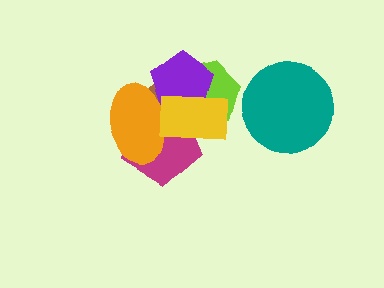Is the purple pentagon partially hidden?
Yes, it is partially covered by another shape.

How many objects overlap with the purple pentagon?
5 objects overlap with the purple pentagon.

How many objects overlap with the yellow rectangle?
5 objects overlap with the yellow rectangle.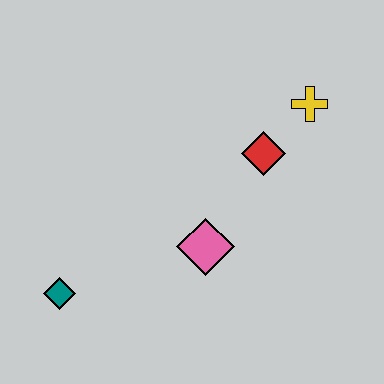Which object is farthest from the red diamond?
The teal diamond is farthest from the red diamond.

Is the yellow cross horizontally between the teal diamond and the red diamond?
No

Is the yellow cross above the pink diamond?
Yes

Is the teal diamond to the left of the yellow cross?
Yes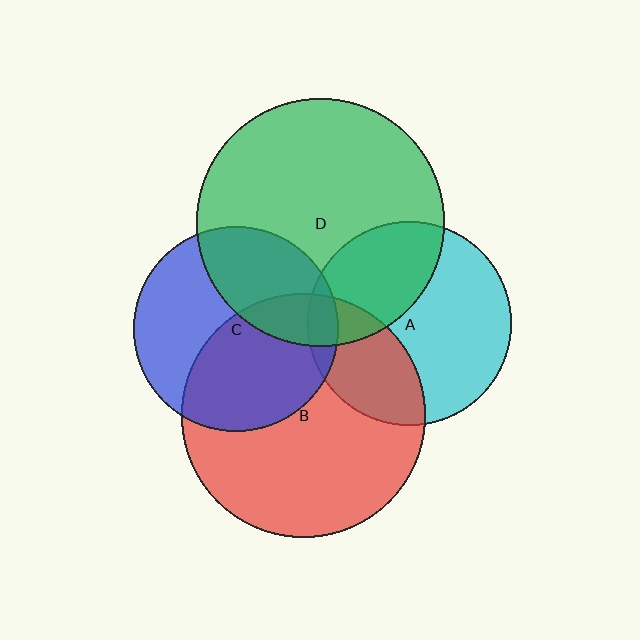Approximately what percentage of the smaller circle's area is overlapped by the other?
Approximately 10%.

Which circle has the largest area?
Circle D (green).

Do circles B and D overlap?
Yes.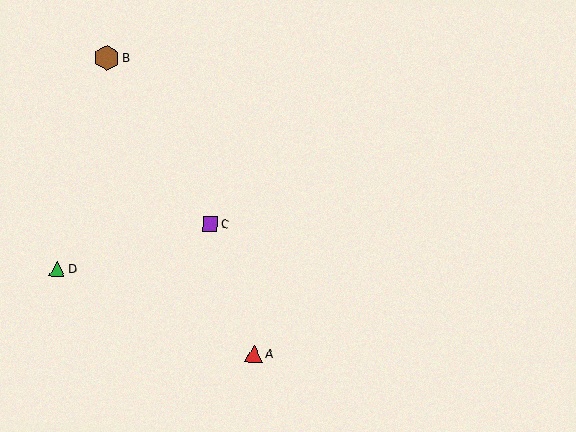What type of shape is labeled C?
Shape C is a purple square.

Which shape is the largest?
The brown hexagon (labeled B) is the largest.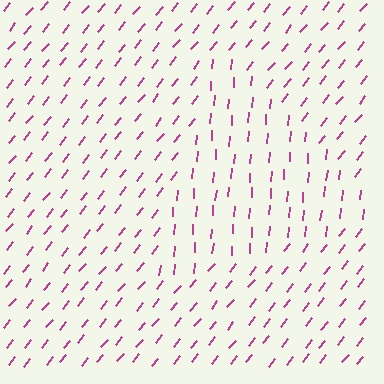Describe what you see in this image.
The image is filled with small magenta line segments. A triangle region in the image has lines oriented differently from the surrounding lines, creating a visible texture boundary.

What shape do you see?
I see a triangle.